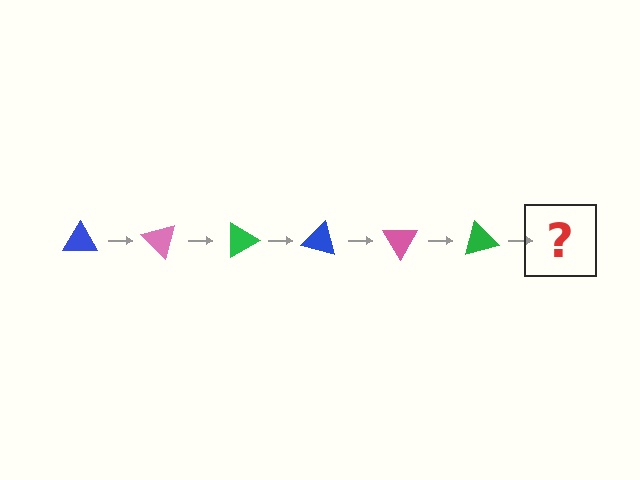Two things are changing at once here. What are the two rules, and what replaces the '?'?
The two rules are that it rotates 45 degrees each step and the color cycles through blue, pink, and green. The '?' should be a blue triangle, rotated 270 degrees from the start.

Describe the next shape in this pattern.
It should be a blue triangle, rotated 270 degrees from the start.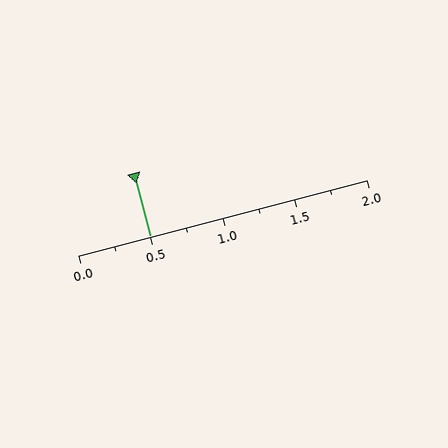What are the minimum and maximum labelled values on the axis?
The axis runs from 0.0 to 2.0.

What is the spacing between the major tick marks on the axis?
The major ticks are spaced 0.5 apart.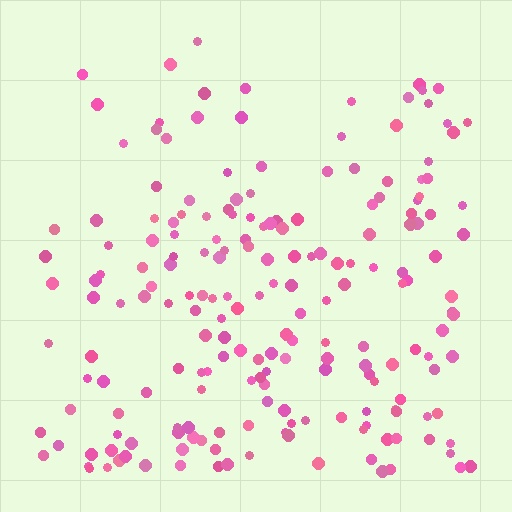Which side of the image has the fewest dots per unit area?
The top.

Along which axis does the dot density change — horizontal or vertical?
Vertical.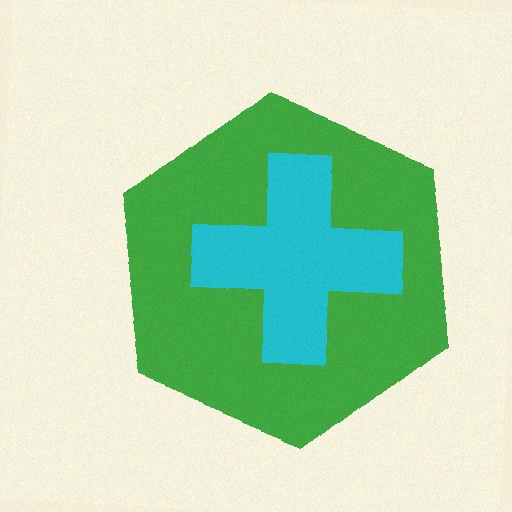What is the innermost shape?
The cyan cross.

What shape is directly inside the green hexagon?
The cyan cross.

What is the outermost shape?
The green hexagon.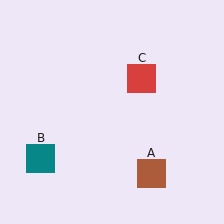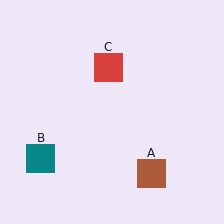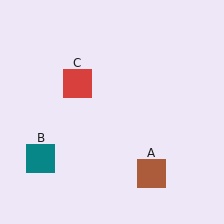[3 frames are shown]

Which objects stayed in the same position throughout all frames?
Brown square (object A) and teal square (object B) remained stationary.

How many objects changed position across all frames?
1 object changed position: red square (object C).